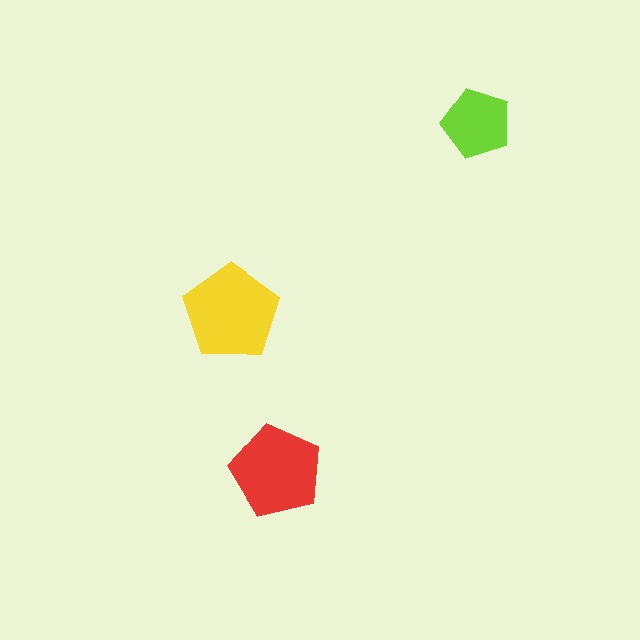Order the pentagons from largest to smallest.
the yellow one, the red one, the lime one.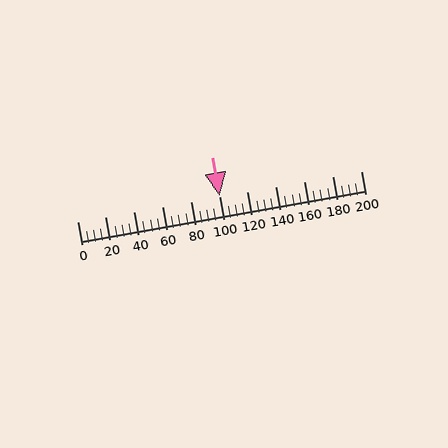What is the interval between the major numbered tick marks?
The major tick marks are spaced 20 units apart.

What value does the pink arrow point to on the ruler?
The pink arrow points to approximately 100.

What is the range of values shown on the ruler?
The ruler shows values from 0 to 200.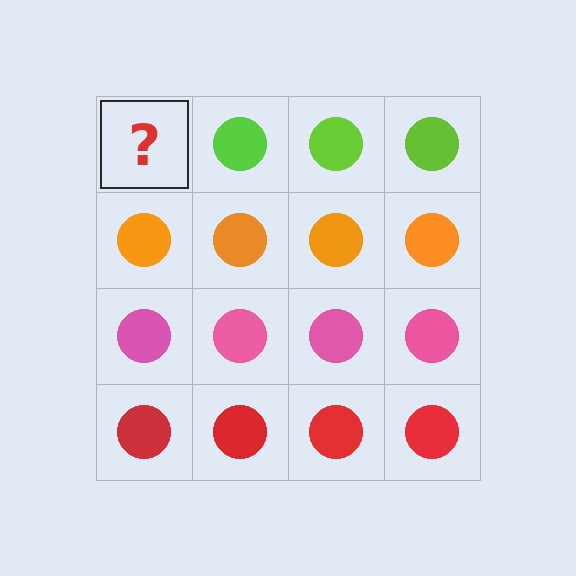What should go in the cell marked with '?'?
The missing cell should contain a lime circle.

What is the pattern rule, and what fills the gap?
The rule is that each row has a consistent color. The gap should be filled with a lime circle.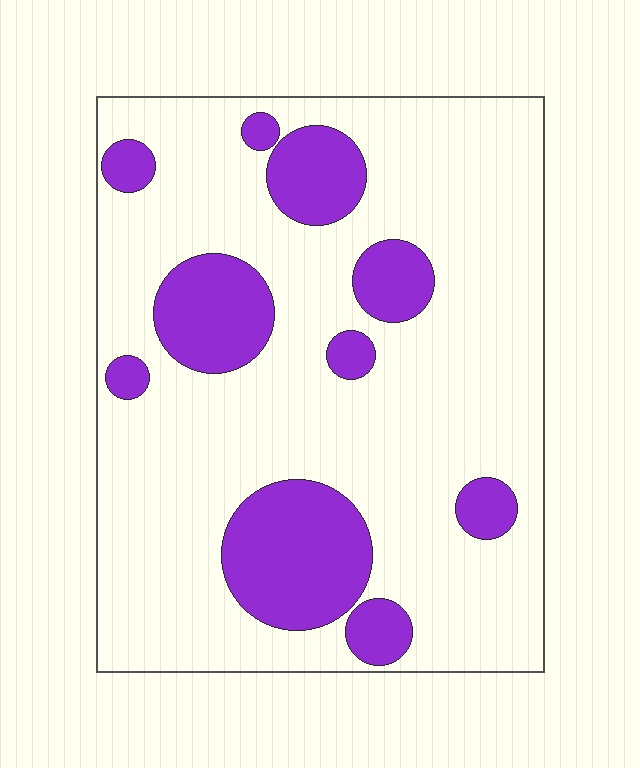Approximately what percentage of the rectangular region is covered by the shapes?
Approximately 20%.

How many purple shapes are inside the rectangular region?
10.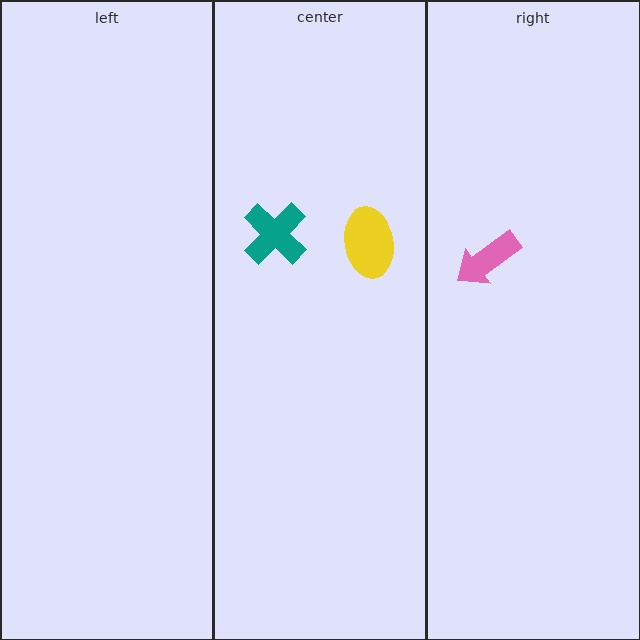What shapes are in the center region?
The teal cross, the yellow ellipse.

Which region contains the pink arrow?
The right region.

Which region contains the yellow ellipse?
The center region.